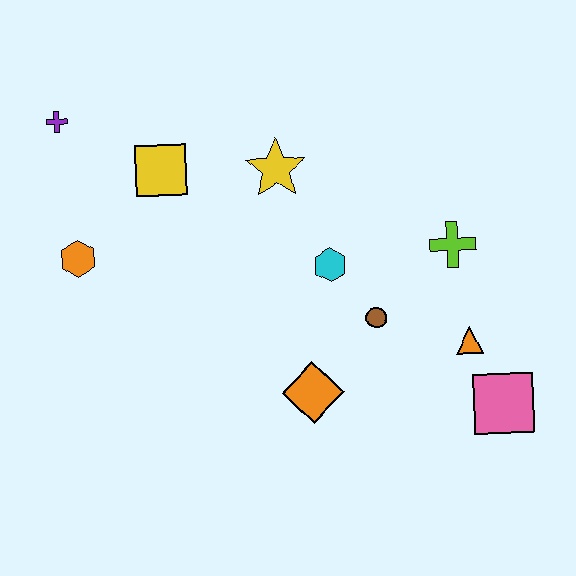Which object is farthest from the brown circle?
The purple cross is farthest from the brown circle.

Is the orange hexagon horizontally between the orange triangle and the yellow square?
No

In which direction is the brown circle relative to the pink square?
The brown circle is to the left of the pink square.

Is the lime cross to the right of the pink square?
No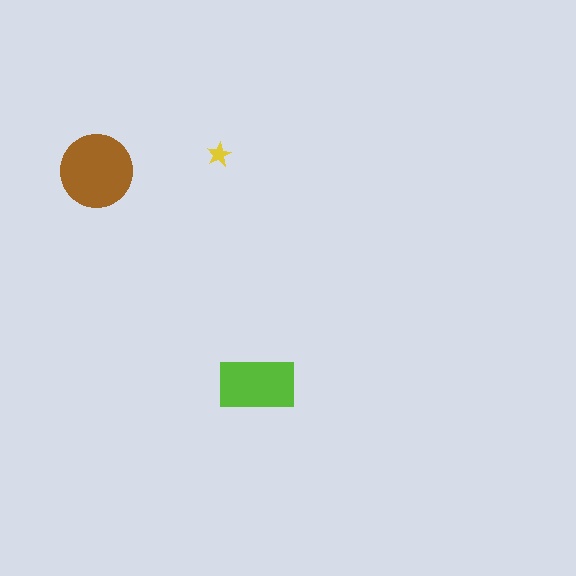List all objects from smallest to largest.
The yellow star, the lime rectangle, the brown circle.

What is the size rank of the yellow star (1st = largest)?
3rd.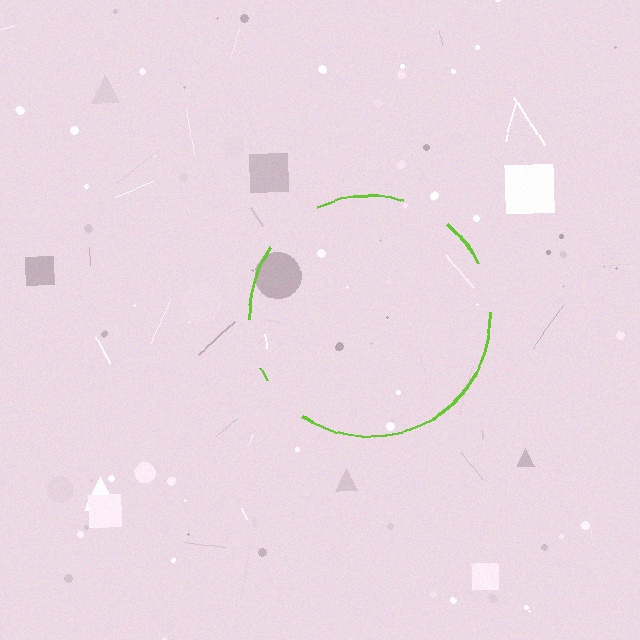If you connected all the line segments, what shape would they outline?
They would outline a circle.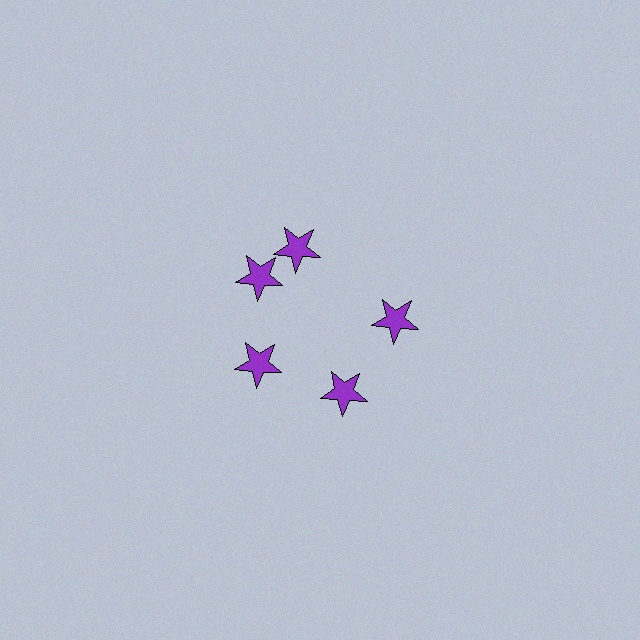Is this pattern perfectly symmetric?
No. The 5 purple stars are arranged in a ring, but one element near the 1 o'clock position is rotated out of alignment along the ring, breaking the 5-fold rotational symmetry.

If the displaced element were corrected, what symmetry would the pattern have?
It would have 5-fold rotational symmetry — the pattern would map onto itself every 72 degrees.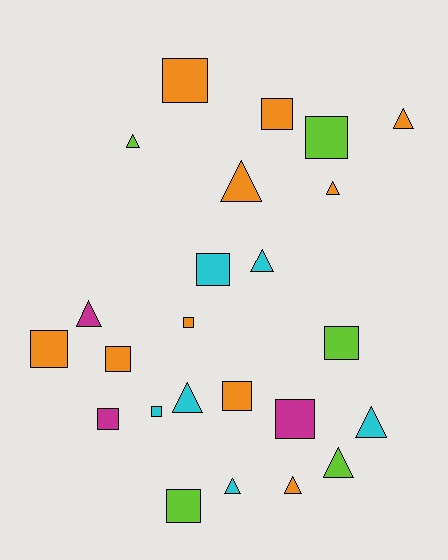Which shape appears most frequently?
Square, with 13 objects.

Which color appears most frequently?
Orange, with 10 objects.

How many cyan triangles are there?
There are 4 cyan triangles.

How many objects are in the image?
There are 24 objects.